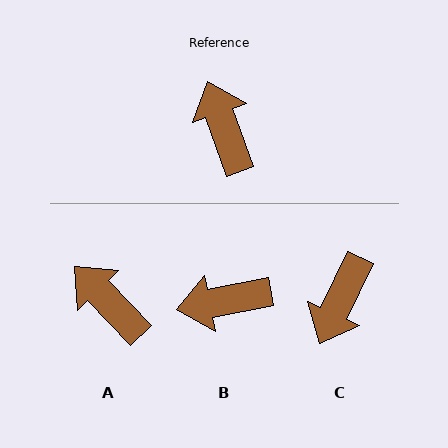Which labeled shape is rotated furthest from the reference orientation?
C, about 135 degrees away.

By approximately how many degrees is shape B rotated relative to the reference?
Approximately 81 degrees counter-clockwise.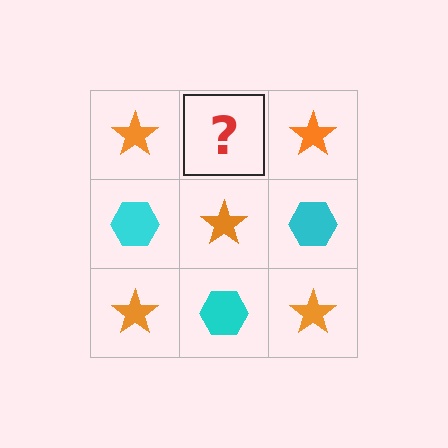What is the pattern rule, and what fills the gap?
The rule is that it alternates orange star and cyan hexagon in a checkerboard pattern. The gap should be filled with a cyan hexagon.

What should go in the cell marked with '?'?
The missing cell should contain a cyan hexagon.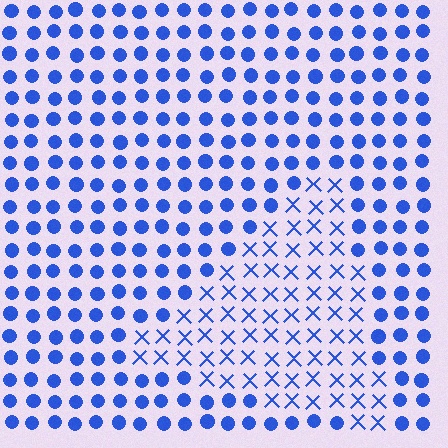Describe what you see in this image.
The image is filled with small blue elements arranged in a uniform grid. A triangle-shaped region contains X marks, while the surrounding area contains circles. The boundary is defined purely by the change in element shape.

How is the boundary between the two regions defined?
The boundary is defined by a change in element shape: X marks inside vs. circles outside. All elements share the same color and spacing.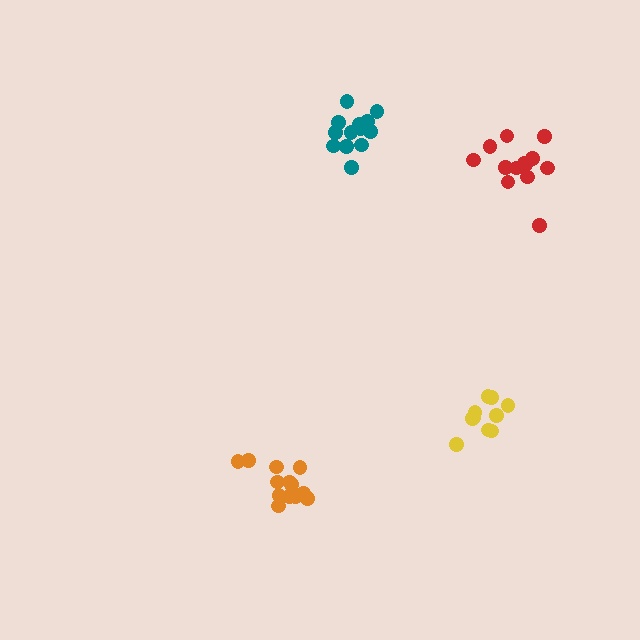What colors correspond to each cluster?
The clusters are colored: red, teal, yellow, orange.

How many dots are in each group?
Group 1: 13 dots, Group 2: 14 dots, Group 3: 11 dots, Group 4: 14 dots (52 total).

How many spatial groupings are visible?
There are 4 spatial groupings.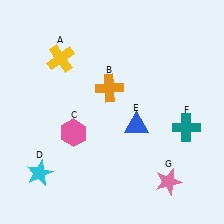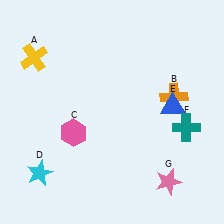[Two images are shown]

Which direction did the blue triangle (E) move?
The blue triangle (E) moved right.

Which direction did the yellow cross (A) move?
The yellow cross (A) moved left.